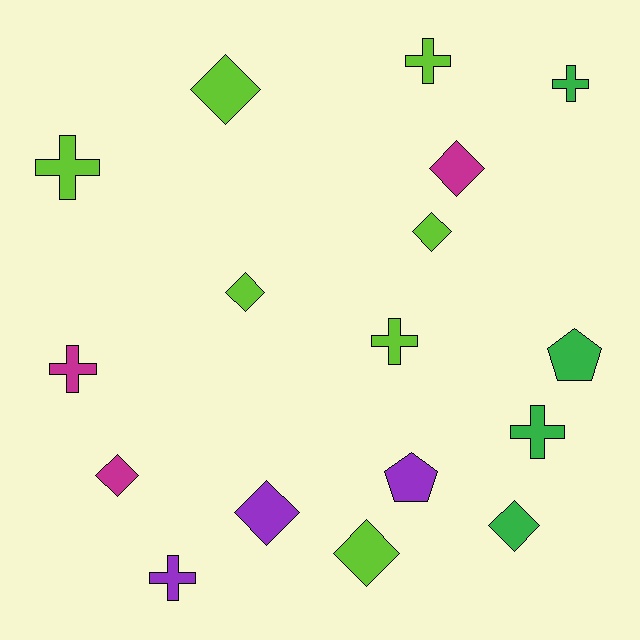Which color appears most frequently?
Lime, with 7 objects.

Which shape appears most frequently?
Diamond, with 8 objects.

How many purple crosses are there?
There is 1 purple cross.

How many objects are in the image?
There are 17 objects.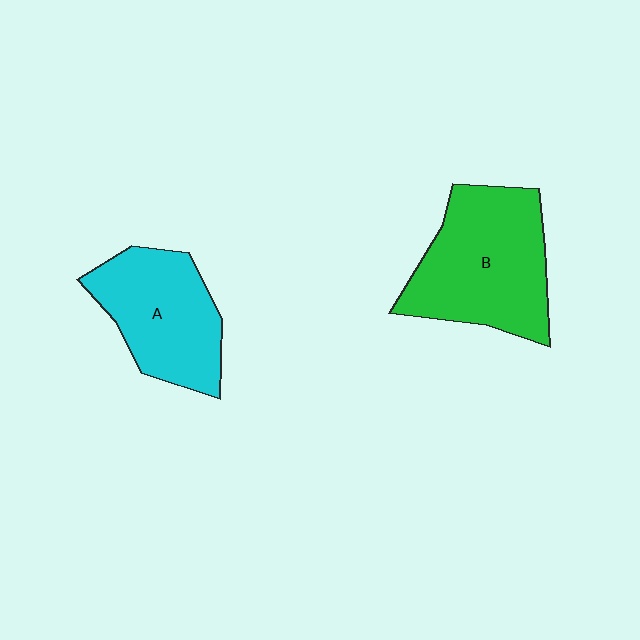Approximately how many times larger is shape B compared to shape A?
Approximately 1.3 times.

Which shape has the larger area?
Shape B (green).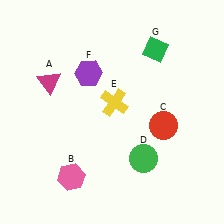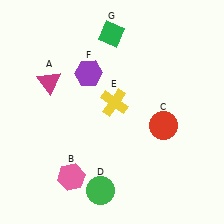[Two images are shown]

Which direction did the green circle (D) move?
The green circle (D) moved left.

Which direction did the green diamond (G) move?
The green diamond (G) moved left.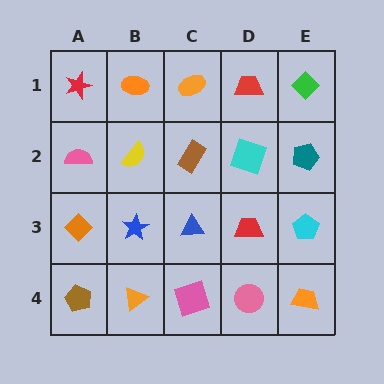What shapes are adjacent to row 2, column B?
An orange ellipse (row 1, column B), a blue star (row 3, column B), a pink semicircle (row 2, column A), a brown rectangle (row 2, column C).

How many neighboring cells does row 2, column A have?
3.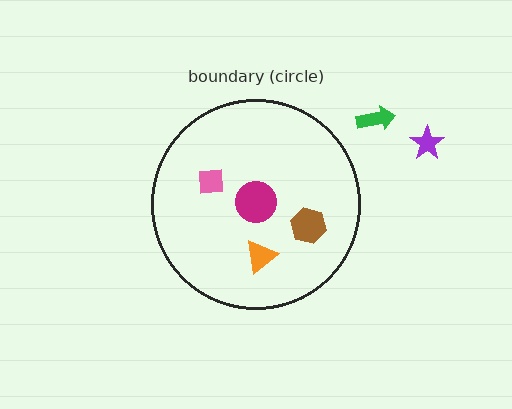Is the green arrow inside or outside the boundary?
Outside.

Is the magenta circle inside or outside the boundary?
Inside.